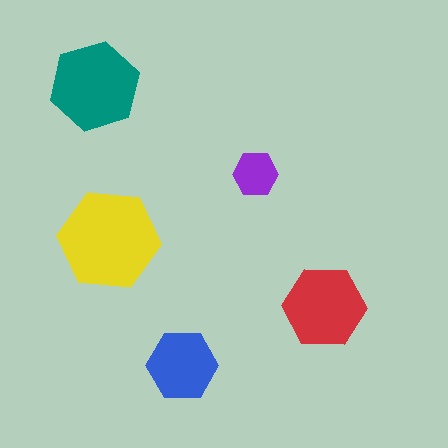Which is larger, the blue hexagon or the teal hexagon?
The teal one.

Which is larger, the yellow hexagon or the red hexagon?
The yellow one.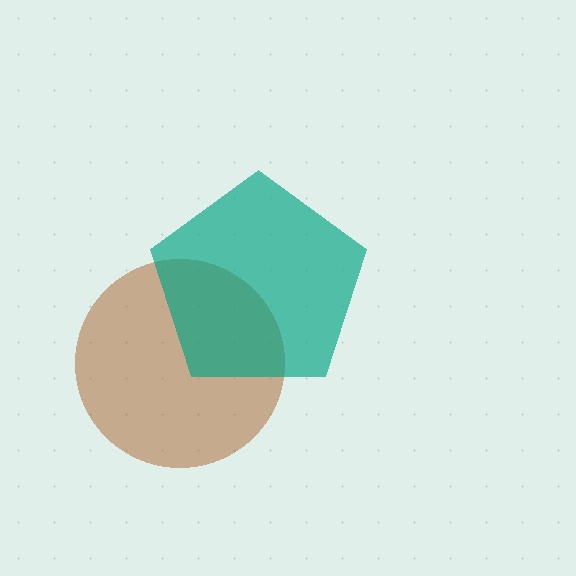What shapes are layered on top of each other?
The layered shapes are: a brown circle, a teal pentagon.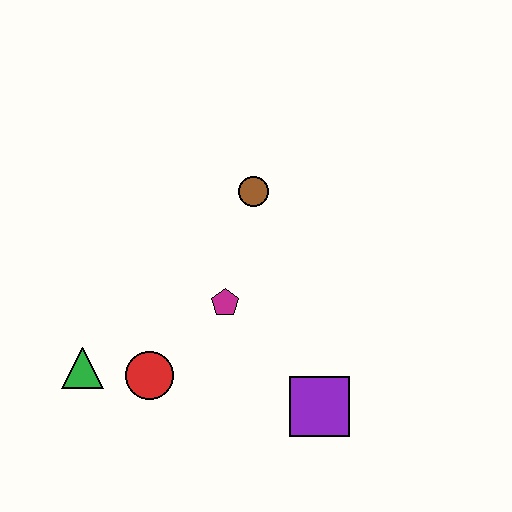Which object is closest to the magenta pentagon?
The red circle is closest to the magenta pentagon.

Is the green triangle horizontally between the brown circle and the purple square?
No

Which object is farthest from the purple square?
The green triangle is farthest from the purple square.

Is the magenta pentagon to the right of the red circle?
Yes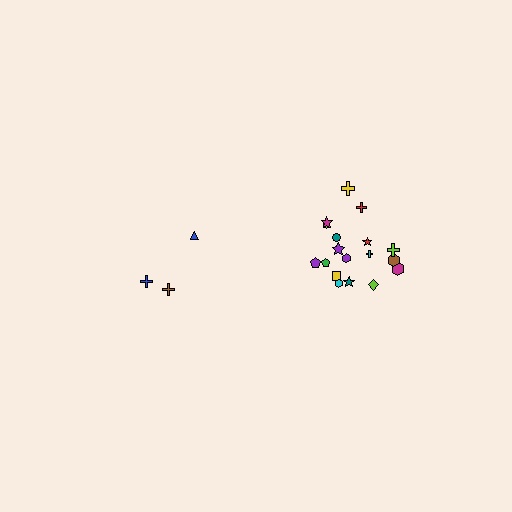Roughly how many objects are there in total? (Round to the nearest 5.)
Roughly 20 objects in total.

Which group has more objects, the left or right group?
The right group.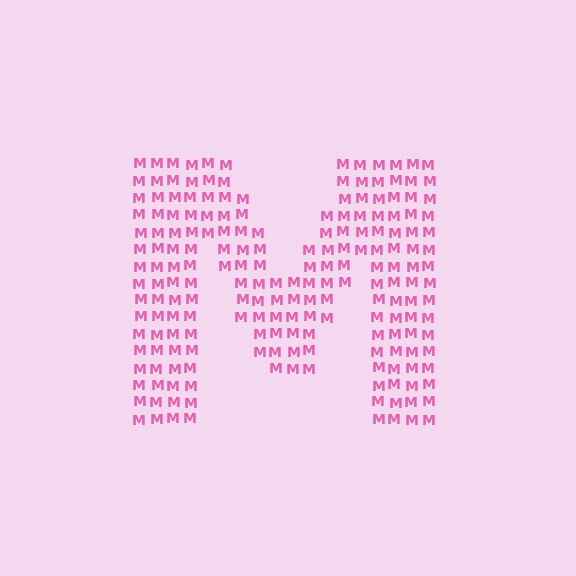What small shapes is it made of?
It is made of small letter M's.